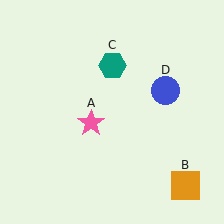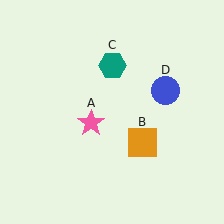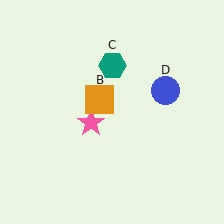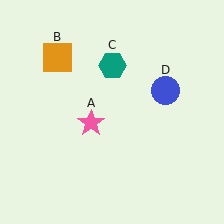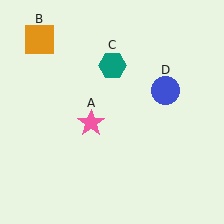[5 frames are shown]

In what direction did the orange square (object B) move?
The orange square (object B) moved up and to the left.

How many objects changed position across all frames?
1 object changed position: orange square (object B).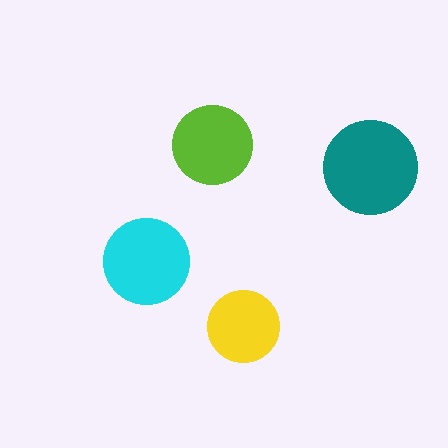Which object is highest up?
The lime circle is topmost.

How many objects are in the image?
There are 4 objects in the image.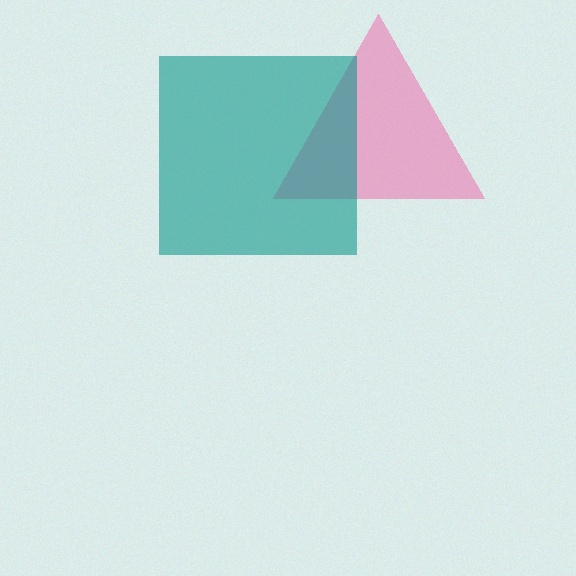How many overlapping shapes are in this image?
There are 2 overlapping shapes in the image.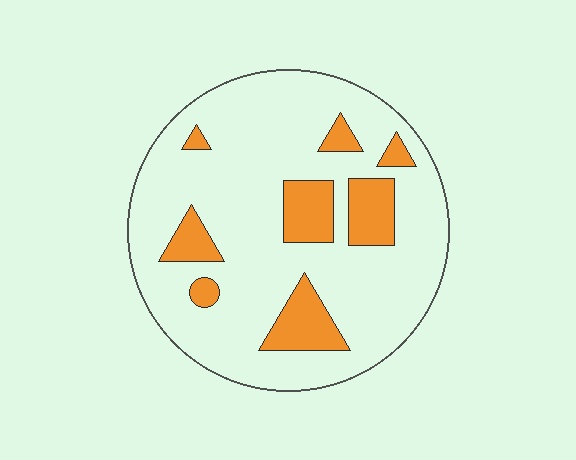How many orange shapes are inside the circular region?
8.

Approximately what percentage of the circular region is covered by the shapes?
Approximately 20%.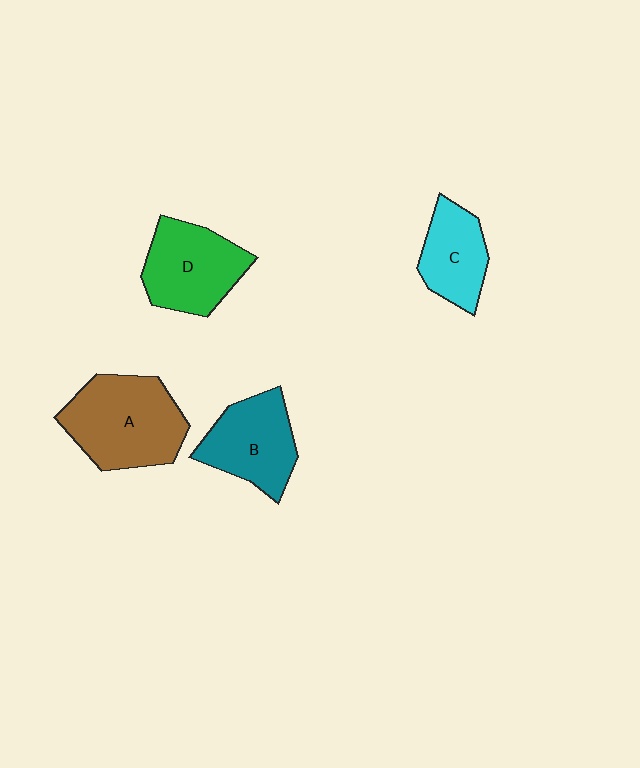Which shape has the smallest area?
Shape C (cyan).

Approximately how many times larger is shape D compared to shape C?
Approximately 1.3 times.